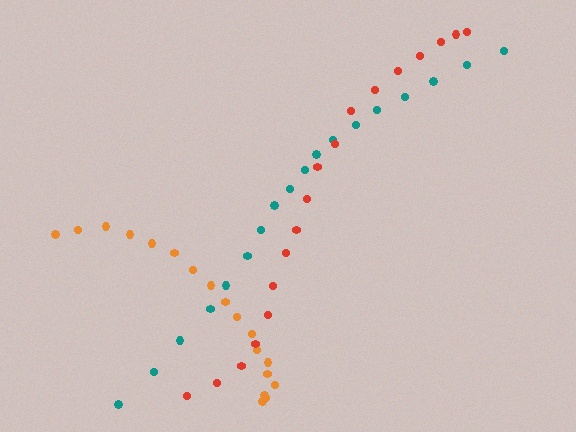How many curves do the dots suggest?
There are 3 distinct paths.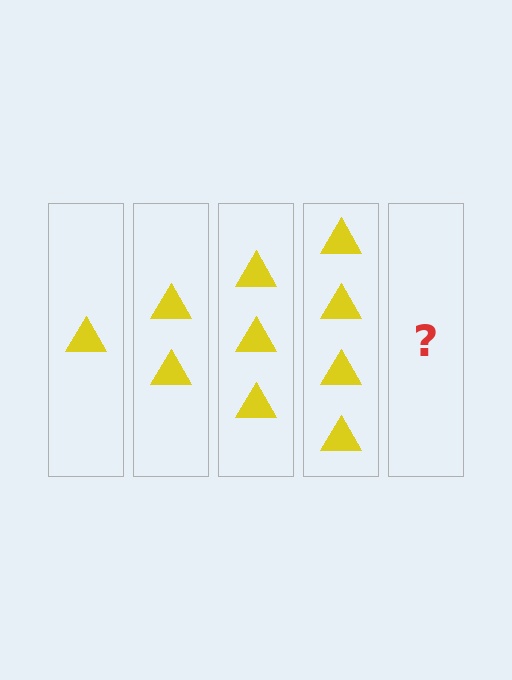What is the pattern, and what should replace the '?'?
The pattern is that each step adds one more triangle. The '?' should be 5 triangles.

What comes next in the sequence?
The next element should be 5 triangles.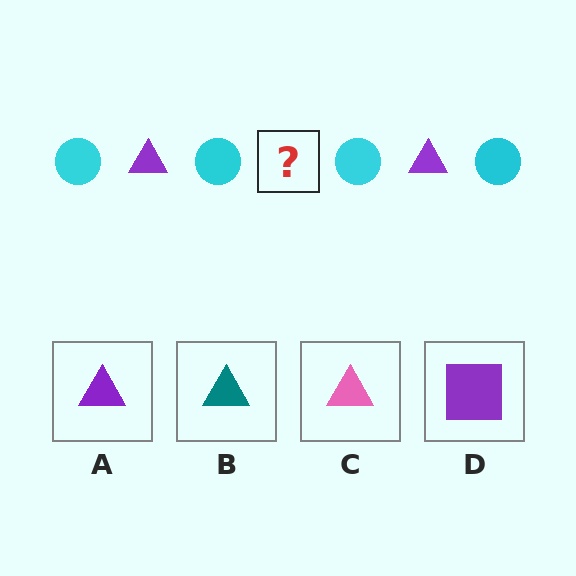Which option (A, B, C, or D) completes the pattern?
A.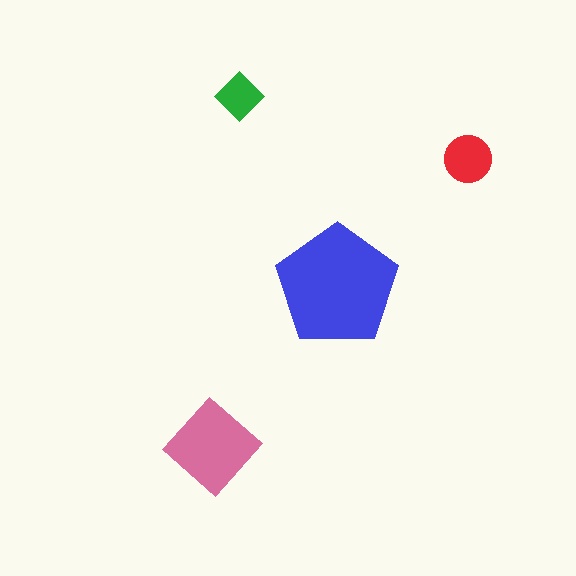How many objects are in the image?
There are 4 objects in the image.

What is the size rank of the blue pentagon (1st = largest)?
1st.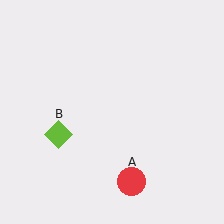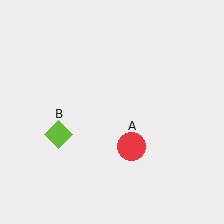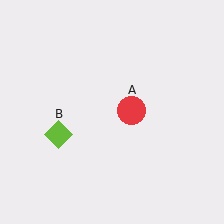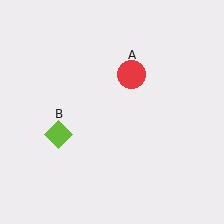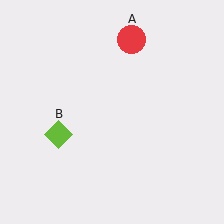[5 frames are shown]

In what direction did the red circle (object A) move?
The red circle (object A) moved up.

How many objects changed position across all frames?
1 object changed position: red circle (object A).